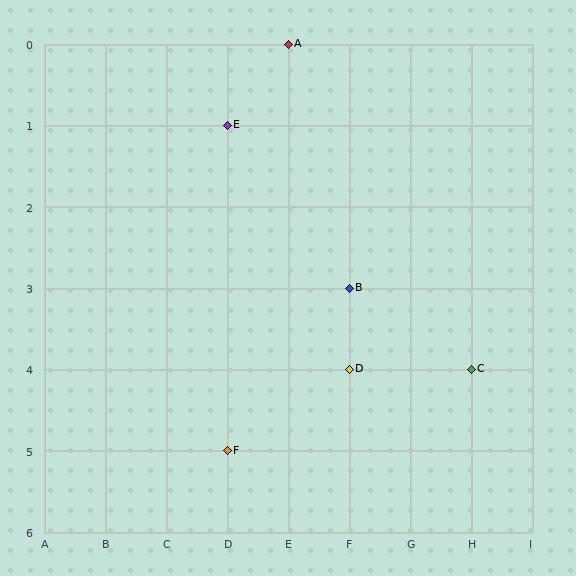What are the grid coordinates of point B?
Point B is at grid coordinates (F, 3).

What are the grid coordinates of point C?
Point C is at grid coordinates (H, 4).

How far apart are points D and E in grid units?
Points D and E are 2 columns and 3 rows apart (about 3.6 grid units diagonally).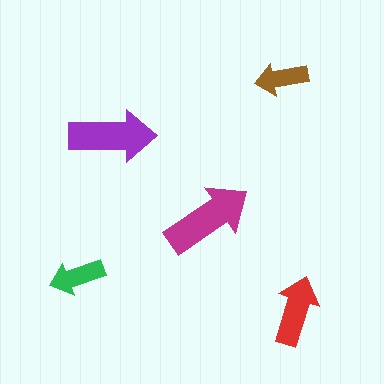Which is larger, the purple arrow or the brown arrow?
The purple one.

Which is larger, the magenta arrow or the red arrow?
The magenta one.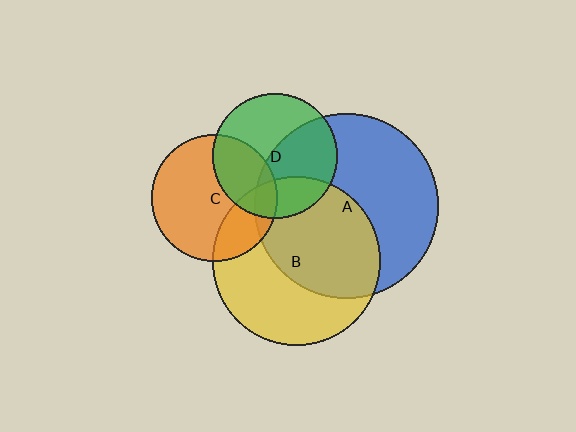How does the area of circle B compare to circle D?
Approximately 1.8 times.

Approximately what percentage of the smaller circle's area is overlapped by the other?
Approximately 55%.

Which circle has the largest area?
Circle A (blue).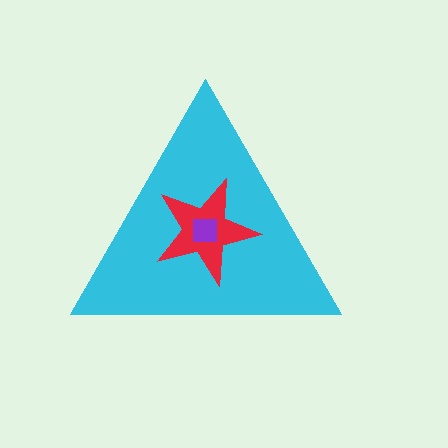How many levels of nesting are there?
3.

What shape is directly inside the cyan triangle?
The red star.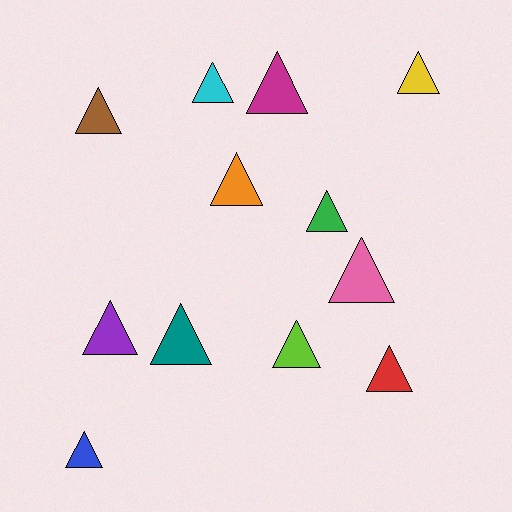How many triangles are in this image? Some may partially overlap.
There are 12 triangles.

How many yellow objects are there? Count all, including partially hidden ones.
There is 1 yellow object.